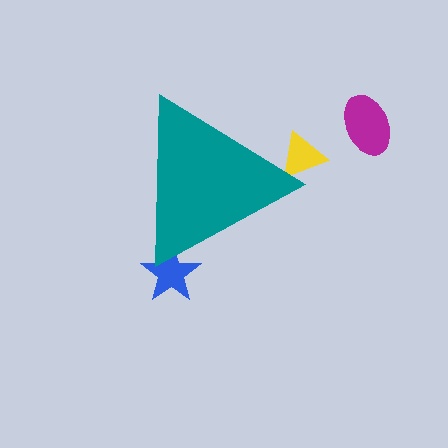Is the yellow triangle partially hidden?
Yes, the yellow triangle is partially hidden behind the teal triangle.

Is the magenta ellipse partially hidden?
No, the magenta ellipse is fully visible.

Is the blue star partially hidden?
Yes, the blue star is partially hidden behind the teal triangle.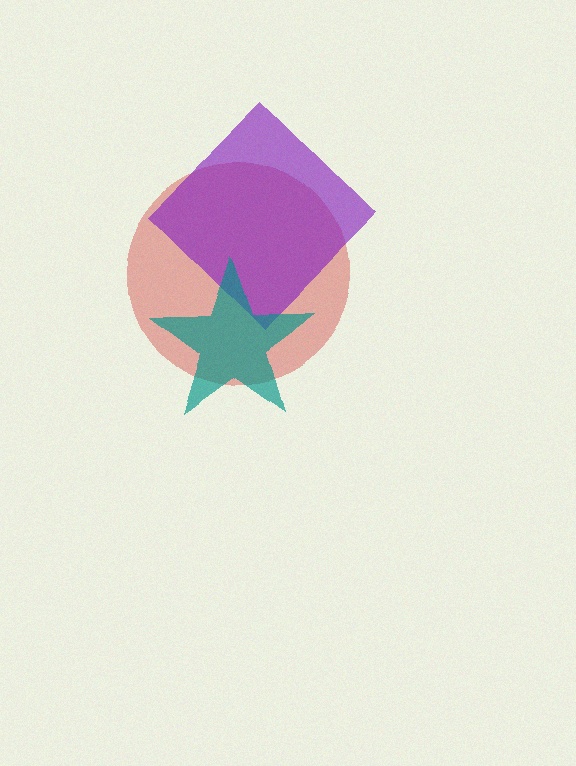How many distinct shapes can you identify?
There are 3 distinct shapes: a red circle, a purple diamond, a teal star.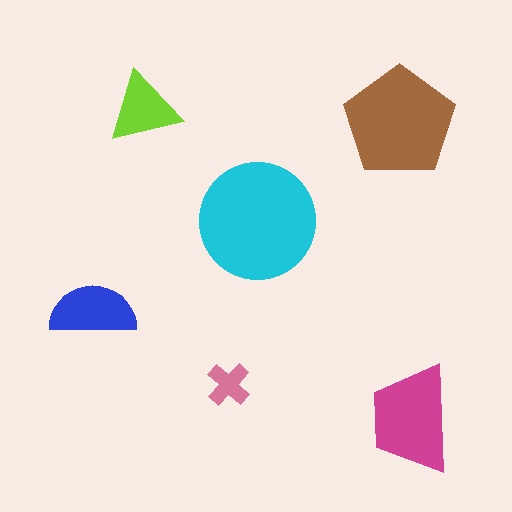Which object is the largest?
The cyan circle.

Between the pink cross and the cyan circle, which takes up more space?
The cyan circle.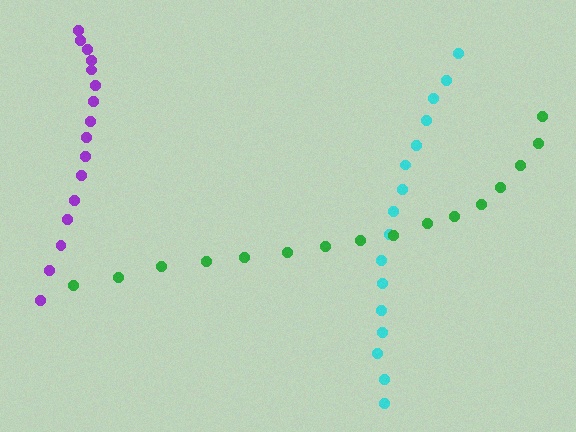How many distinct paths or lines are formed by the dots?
There are 3 distinct paths.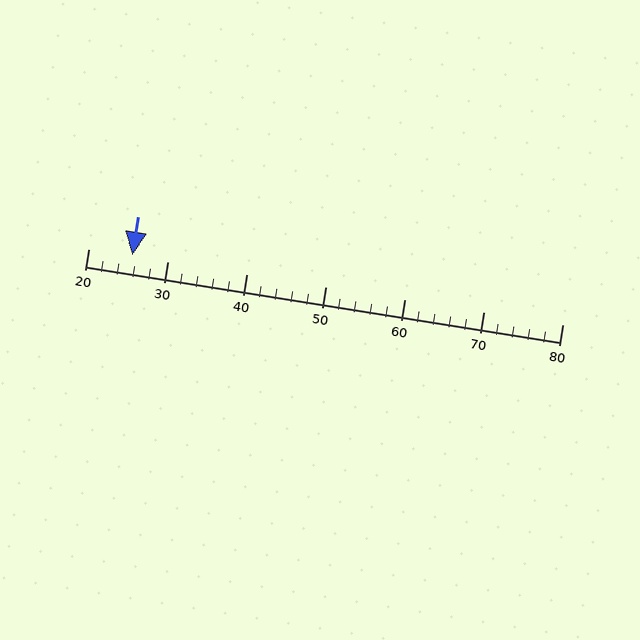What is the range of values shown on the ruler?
The ruler shows values from 20 to 80.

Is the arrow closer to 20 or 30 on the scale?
The arrow is closer to 30.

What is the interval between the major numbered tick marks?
The major tick marks are spaced 10 units apart.